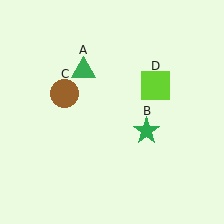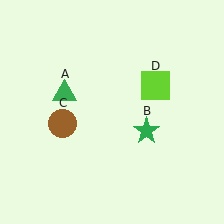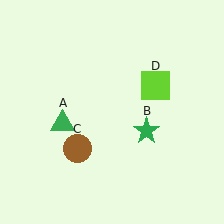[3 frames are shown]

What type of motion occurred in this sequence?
The green triangle (object A), brown circle (object C) rotated counterclockwise around the center of the scene.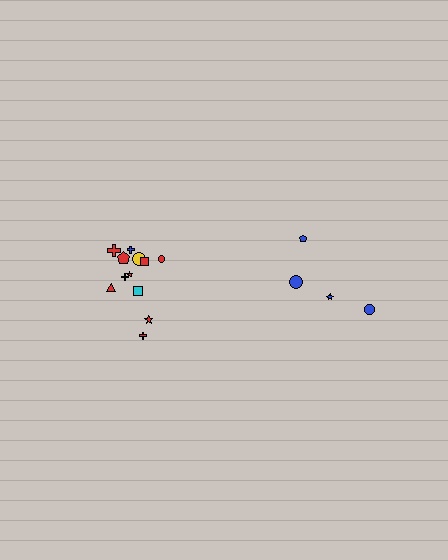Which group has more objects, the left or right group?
The left group.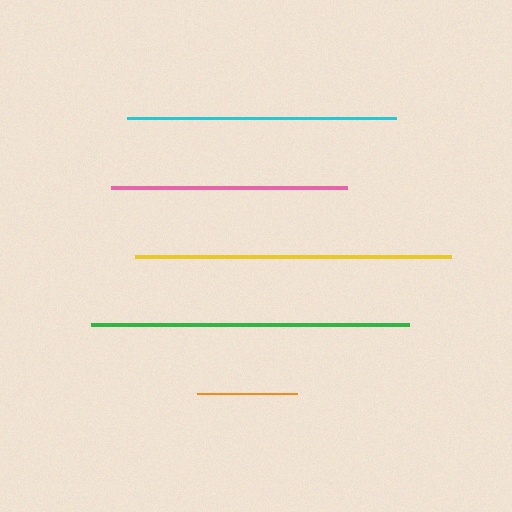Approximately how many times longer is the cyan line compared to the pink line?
The cyan line is approximately 1.1 times the length of the pink line.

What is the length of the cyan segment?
The cyan segment is approximately 268 pixels long.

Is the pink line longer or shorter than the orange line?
The pink line is longer than the orange line.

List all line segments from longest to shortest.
From longest to shortest: green, yellow, cyan, pink, orange.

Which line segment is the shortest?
The orange line is the shortest at approximately 100 pixels.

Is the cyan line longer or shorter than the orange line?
The cyan line is longer than the orange line.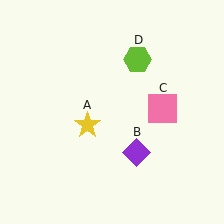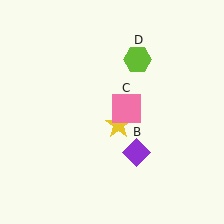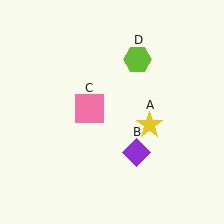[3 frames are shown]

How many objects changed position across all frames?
2 objects changed position: yellow star (object A), pink square (object C).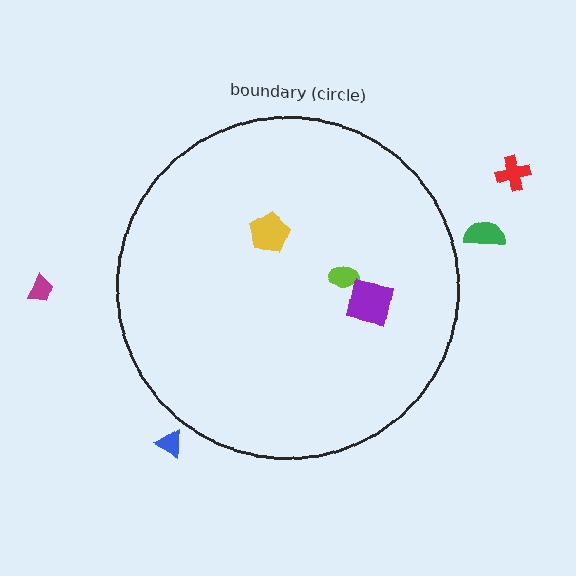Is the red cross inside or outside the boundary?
Outside.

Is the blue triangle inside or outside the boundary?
Outside.